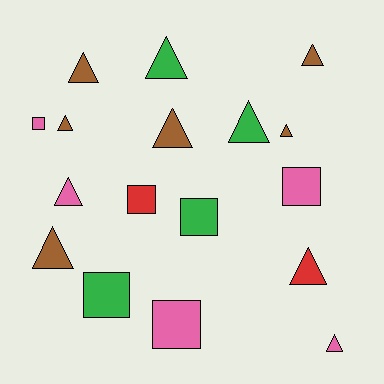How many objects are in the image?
There are 17 objects.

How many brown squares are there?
There are no brown squares.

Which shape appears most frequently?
Triangle, with 11 objects.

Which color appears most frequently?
Brown, with 6 objects.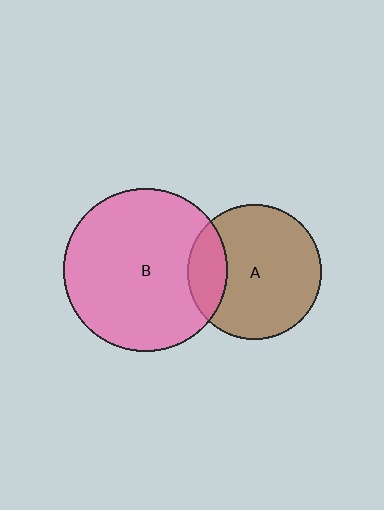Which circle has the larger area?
Circle B (pink).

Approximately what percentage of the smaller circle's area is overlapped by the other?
Approximately 20%.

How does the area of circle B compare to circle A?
Approximately 1.5 times.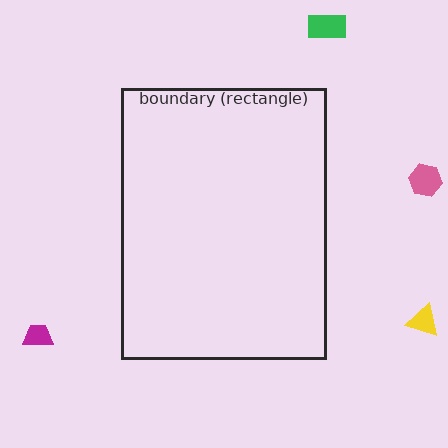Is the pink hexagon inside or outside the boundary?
Outside.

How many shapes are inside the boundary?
0 inside, 4 outside.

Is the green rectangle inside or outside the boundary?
Outside.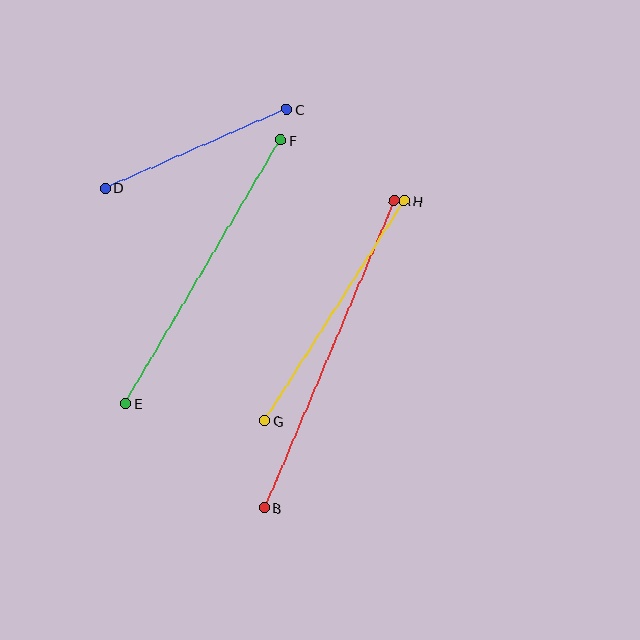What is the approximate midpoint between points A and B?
The midpoint is at approximately (329, 354) pixels.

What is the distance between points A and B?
The distance is approximately 333 pixels.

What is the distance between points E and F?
The distance is approximately 305 pixels.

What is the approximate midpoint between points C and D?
The midpoint is at approximately (196, 149) pixels.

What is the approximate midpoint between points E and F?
The midpoint is at approximately (203, 272) pixels.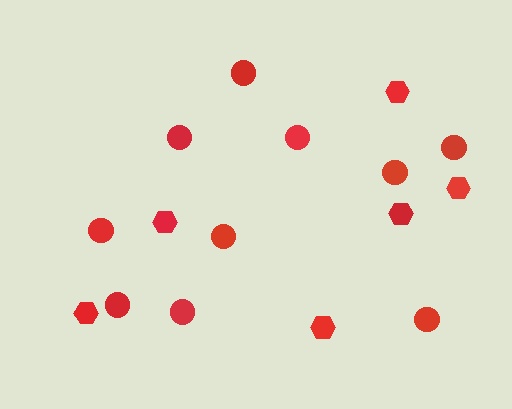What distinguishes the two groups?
There are 2 groups: one group of hexagons (6) and one group of circles (10).